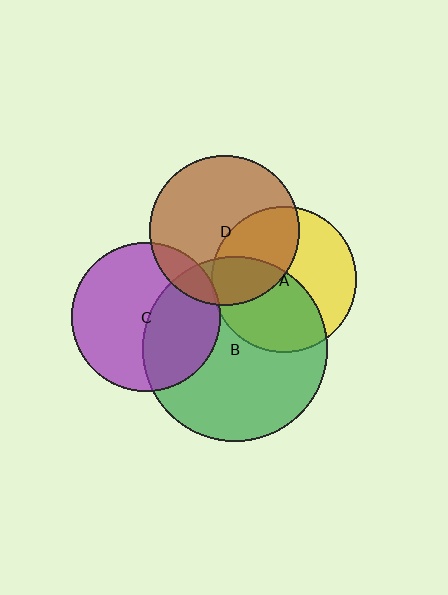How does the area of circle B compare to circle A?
Approximately 1.6 times.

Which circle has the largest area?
Circle B (green).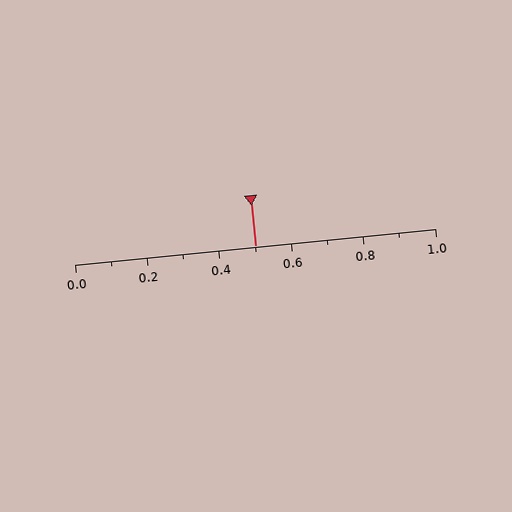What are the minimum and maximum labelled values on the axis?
The axis runs from 0.0 to 1.0.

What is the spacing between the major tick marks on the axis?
The major ticks are spaced 0.2 apart.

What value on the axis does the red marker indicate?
The marker indicates approximately 0.5.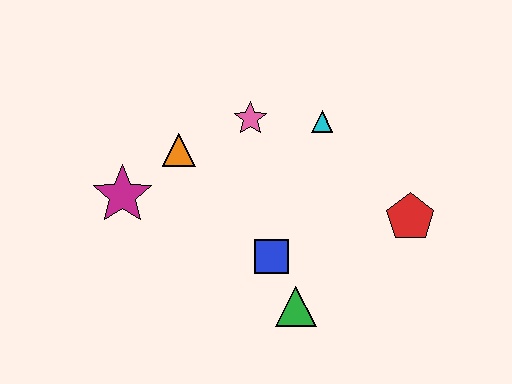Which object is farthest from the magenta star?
The red pentagon is farthest from the magenta star.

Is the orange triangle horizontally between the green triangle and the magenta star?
Yes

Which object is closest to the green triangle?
The blue square is closest to the green triangle.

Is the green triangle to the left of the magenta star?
No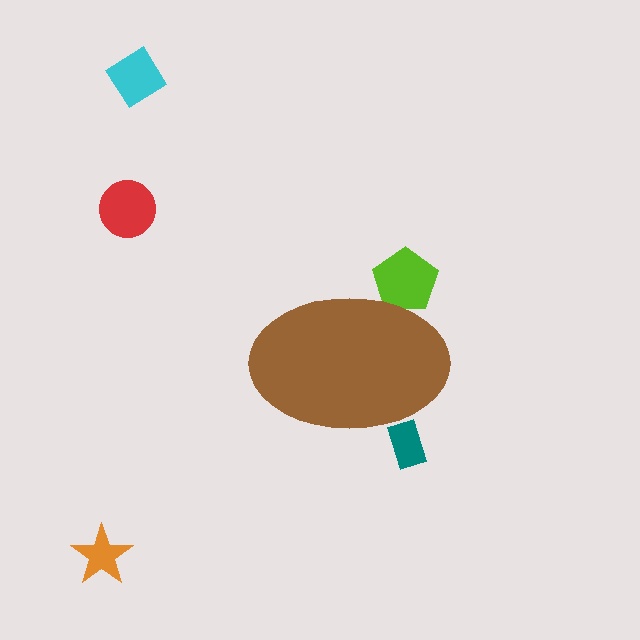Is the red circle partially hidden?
No, the red circle is fully visible.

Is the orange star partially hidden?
No, the orange star is fully visible.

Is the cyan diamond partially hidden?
No, the cyan diamond is fully visible.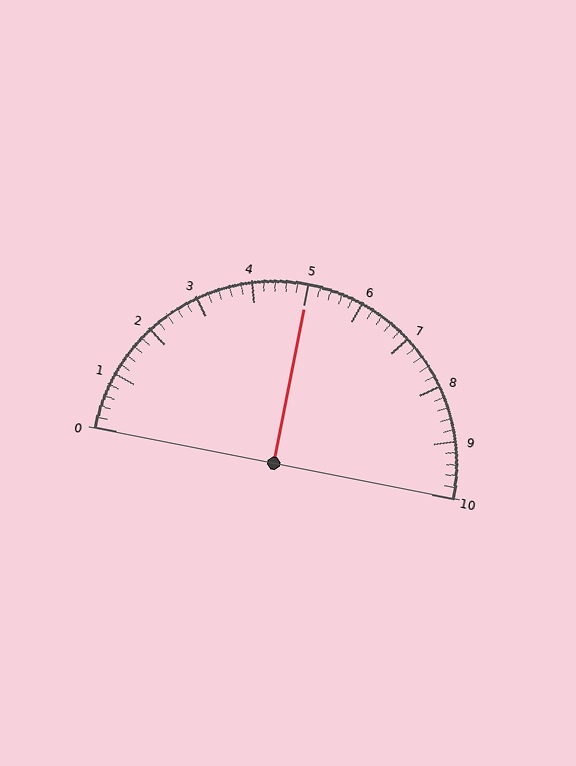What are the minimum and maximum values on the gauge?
The gauge ranges from 0 to 10.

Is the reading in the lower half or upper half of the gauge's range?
The reading is in the upper half of the range (0 to 10).